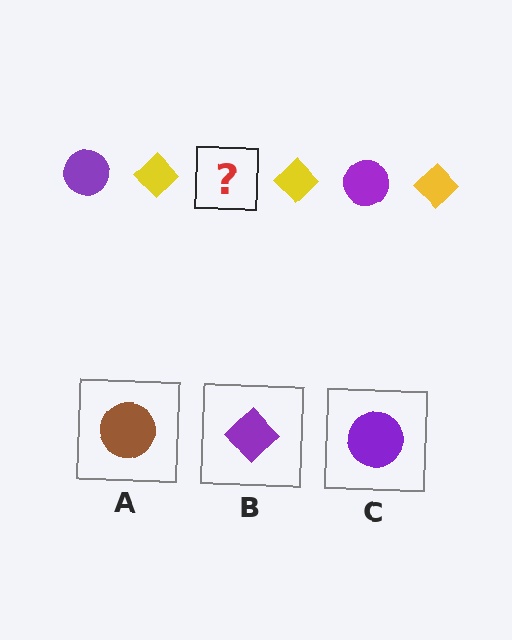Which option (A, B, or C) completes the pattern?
C.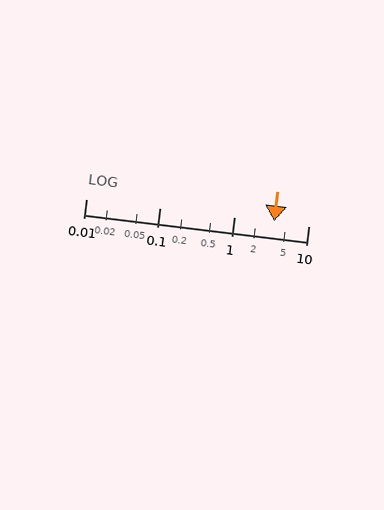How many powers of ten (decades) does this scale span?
The scale spans 3 decades, from 0.01 to 10.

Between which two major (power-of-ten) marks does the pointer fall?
The pointer is between 1 and 10.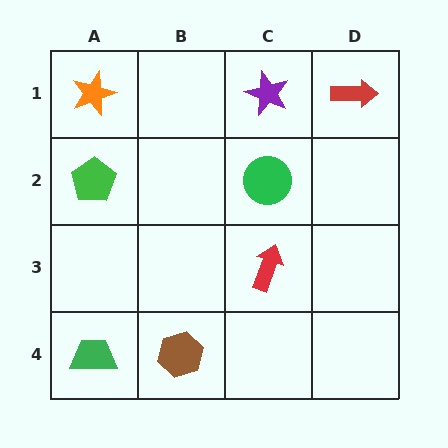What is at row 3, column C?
A red arrow.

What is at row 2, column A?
A green pentagon.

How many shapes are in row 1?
3 shapes.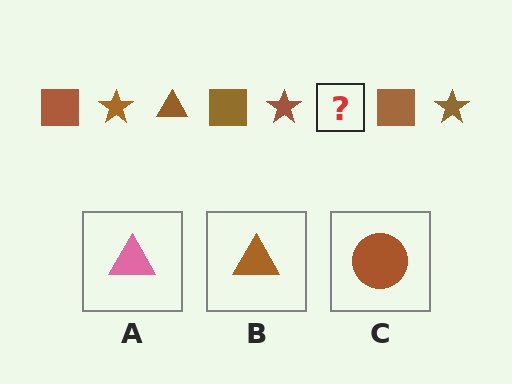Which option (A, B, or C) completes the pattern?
B.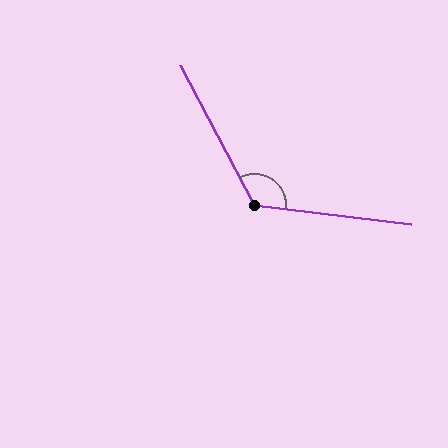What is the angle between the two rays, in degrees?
Approximately 125 degrees.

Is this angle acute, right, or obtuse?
It is obtuse.